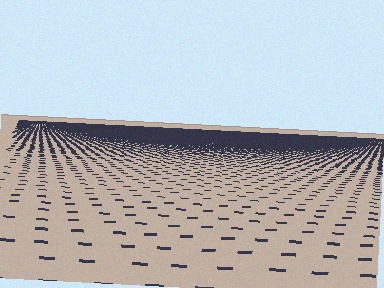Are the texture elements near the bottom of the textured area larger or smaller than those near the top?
Larger. Near the bottom, elements are closer to the viewer and appear at a bigger on-screen size.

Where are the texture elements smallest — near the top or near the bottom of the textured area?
Near the top.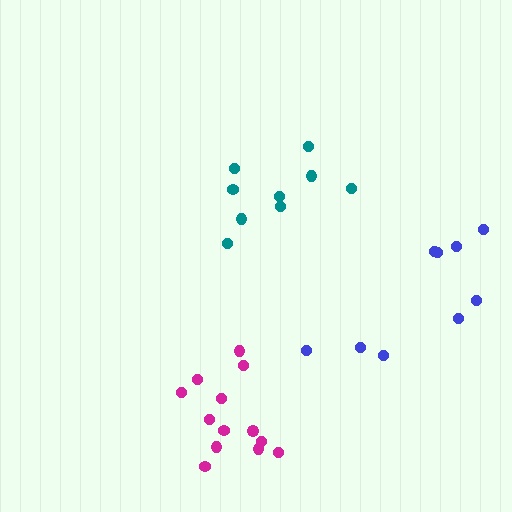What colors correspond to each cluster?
The clusters are colored: magenta, teal, blue.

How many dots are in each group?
Group 1: 13 dots, Group 2: 9 dots, Group 3: 9 dots (31 total).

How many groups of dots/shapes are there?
There are 3 groups.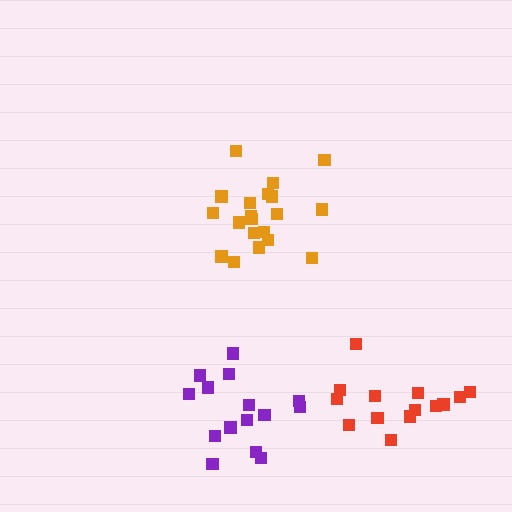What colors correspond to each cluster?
The clusters are colored: orange, red, purple.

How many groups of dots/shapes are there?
There are 3 groups.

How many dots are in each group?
Group 1: 20 dots, Group 2: 14 dots, Group 3: 15 dots (49 total).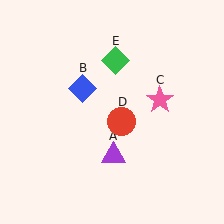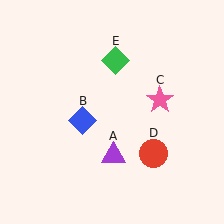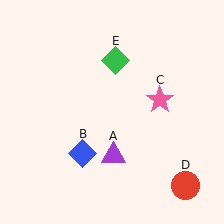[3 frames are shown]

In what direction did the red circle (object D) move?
The red circle (object D) moved down and to the right.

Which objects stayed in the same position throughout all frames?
Purple triangle (object A) and pink star (object C) and green diamond (object E) remained stationary.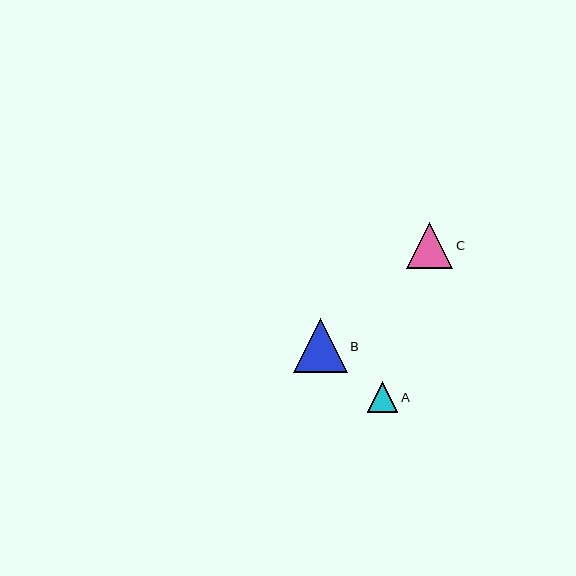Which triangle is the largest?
Triangle B is the largest with a size of approximately 53 pixels.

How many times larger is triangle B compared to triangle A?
Triangle B is approximately 1.8 times the size of triangle A.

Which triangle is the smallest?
Triangle A is the smallest with a size of approximately 30 pixels.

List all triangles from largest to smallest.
From largest to smallest: B, C, A.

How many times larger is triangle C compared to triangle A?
Triangle C is approximately 1.5 times the size of triangle A.